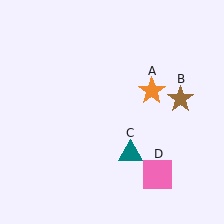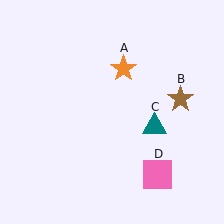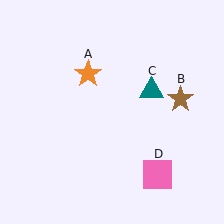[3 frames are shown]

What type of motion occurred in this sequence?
The orange star (object A), teal triangle (object C) rotated counterclockwise around the center of the scene.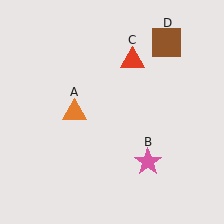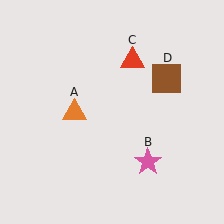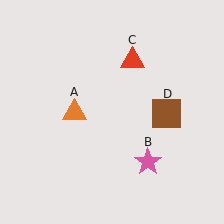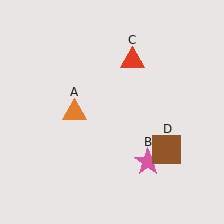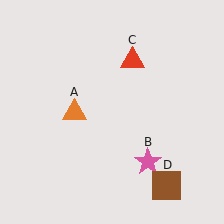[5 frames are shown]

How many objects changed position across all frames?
1 object changed position: brown square (object D).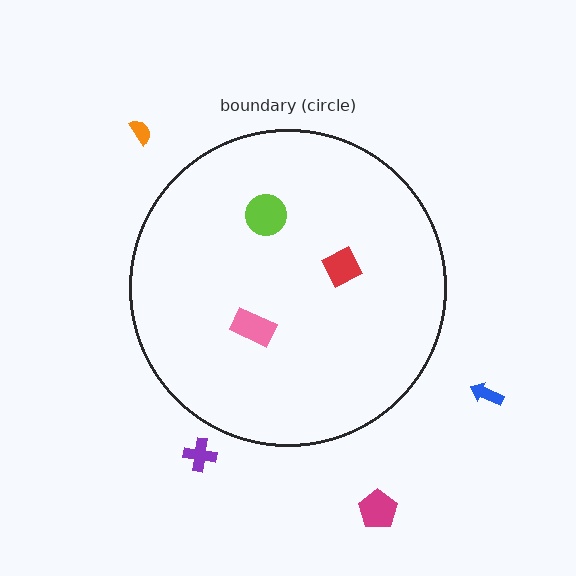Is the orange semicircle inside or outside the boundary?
Outside.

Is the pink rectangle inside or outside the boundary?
Inside.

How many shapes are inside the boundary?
3 inside, 4 outside.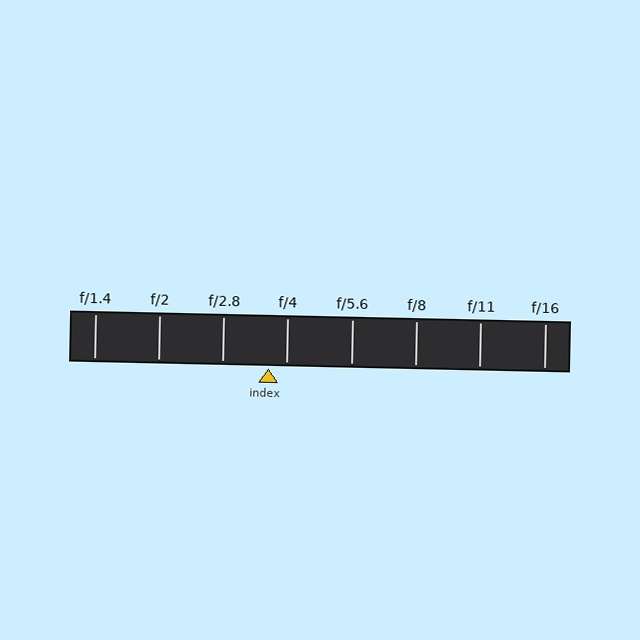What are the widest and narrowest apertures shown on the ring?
The widest aperture shown is f/1.4 and the narrowest is f/16.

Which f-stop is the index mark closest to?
The index mark is closest to f/4.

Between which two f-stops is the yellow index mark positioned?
The index mark is between f/2.8 and f/4.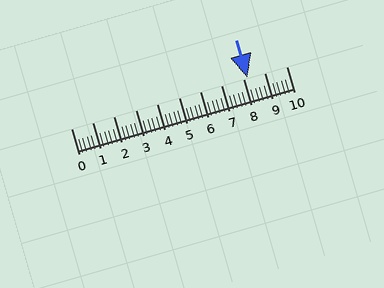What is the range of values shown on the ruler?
The ruler shows values from 0 to 10.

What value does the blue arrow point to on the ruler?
The blue arrow points to approximately 8.2.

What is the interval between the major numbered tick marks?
The major tick marks are spaced 1 units apart.